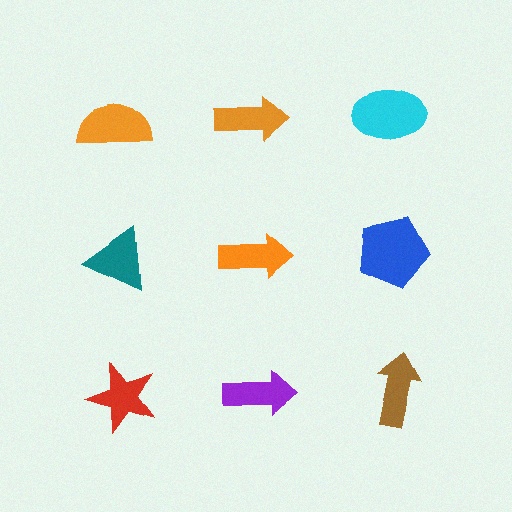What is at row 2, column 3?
A blue pentagon.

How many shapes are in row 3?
3 shapes.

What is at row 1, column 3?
A cyan ellipse.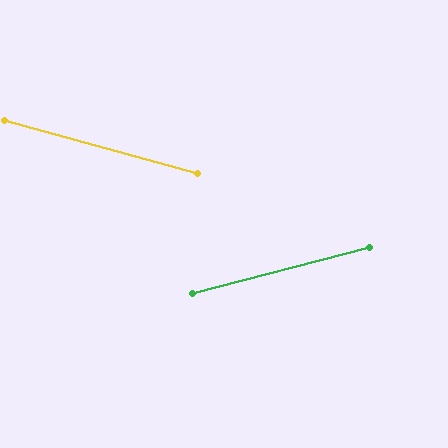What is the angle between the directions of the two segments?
Approximately 30 degrees.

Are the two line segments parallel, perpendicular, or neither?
Neither parallel nor perpendicular — they differ by about 30°.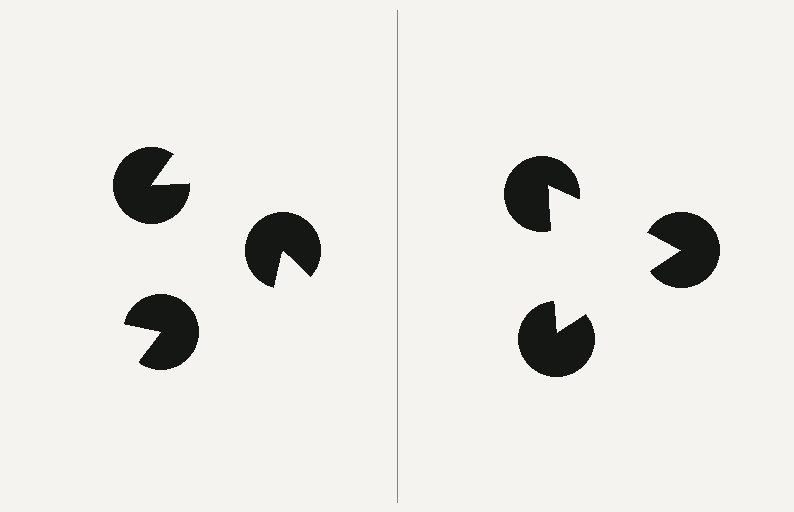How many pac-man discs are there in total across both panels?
6 — 3 on each side.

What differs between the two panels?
The pac-man discs are positioned identically on both sides; only the wedge orientations differ. On the right they align to a triangle; on the left they are misaligned.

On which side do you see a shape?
An illusory triangle appears on the right side. On the left side the wedge cuts are rotated, so no coherent shape forms.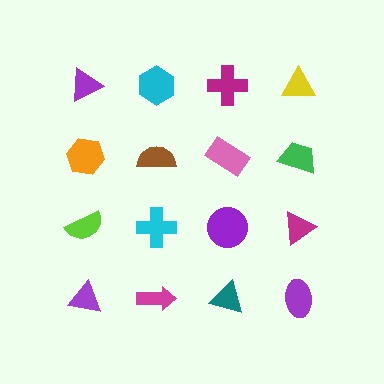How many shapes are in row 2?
4 shapes.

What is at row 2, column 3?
A pink rectangle.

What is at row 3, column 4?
A magenta triangle.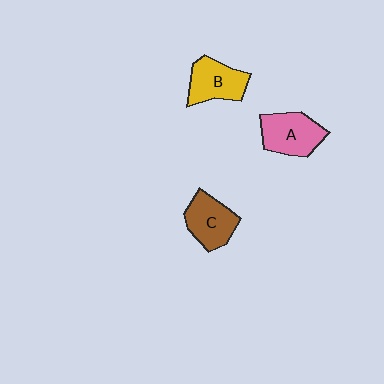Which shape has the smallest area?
Shape B (yellow).